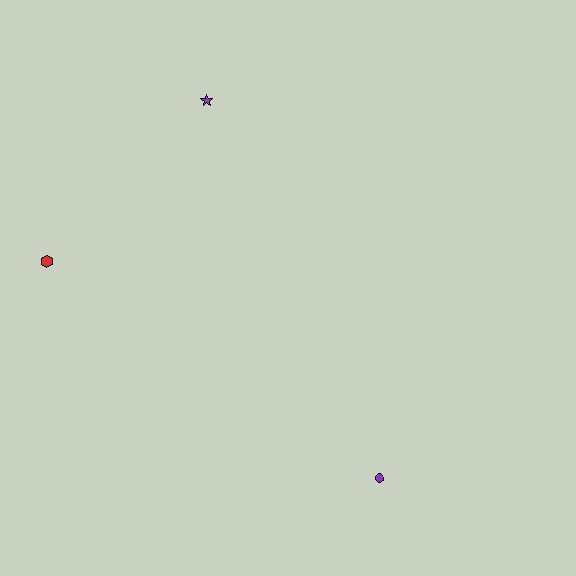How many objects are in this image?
There are 3 objects.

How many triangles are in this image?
There are no triangles.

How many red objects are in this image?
There is 1 red object.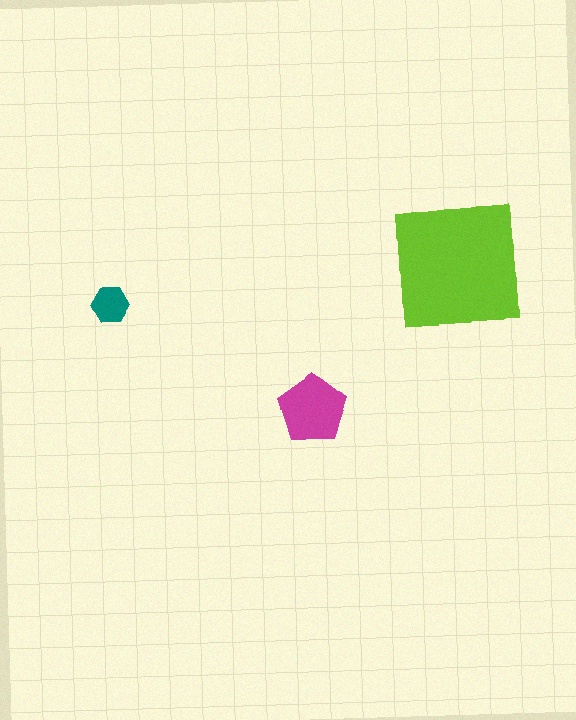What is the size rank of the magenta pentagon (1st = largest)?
2nd.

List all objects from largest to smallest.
The lime square, the magenta pentagon, the teal hexagon.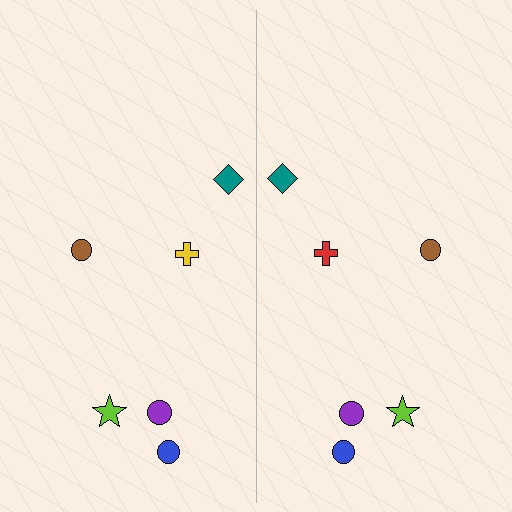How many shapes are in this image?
There are 12 shapes in this image.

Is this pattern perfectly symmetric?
No, the pattern is not perfectly symmetric. The red cross on the right side breaks the symmetry — its mirror counterpart is yellow.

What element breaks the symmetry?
The red cross on the right side breaks the symmetry — its mirror counterpart is yellow.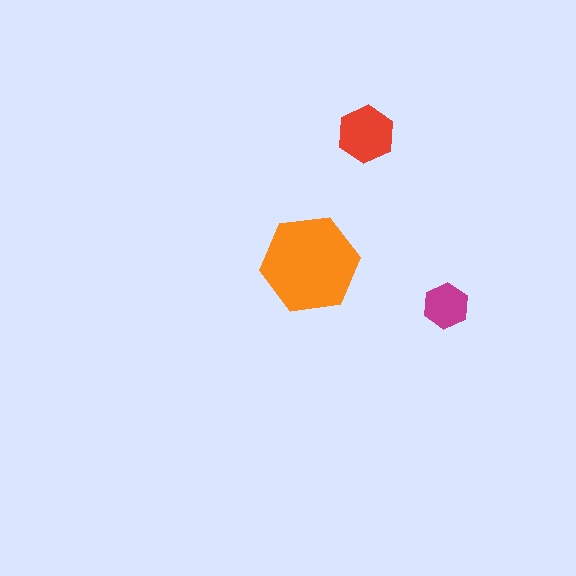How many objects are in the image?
There are 3 objects in the image.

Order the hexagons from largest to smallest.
the orange one, the red one, the magenta one.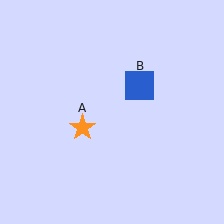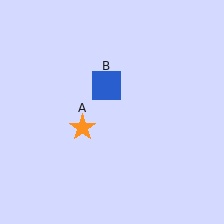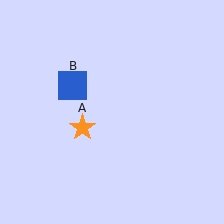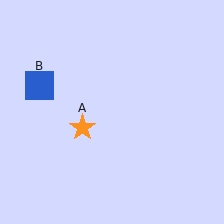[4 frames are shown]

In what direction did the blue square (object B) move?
The blue square (object B) moved left.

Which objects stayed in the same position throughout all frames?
Orange star (object A) remained stationary.